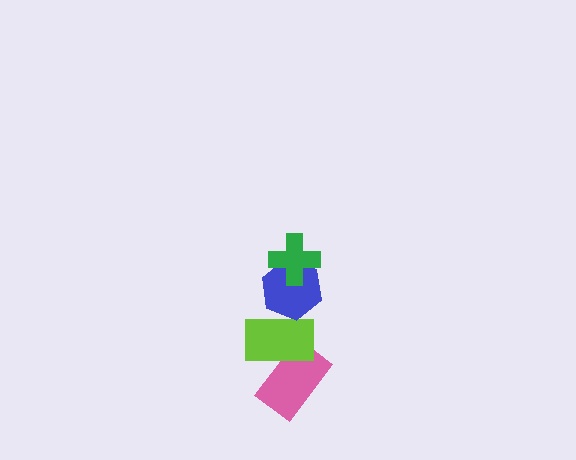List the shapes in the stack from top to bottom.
From top to bottom: the green cross, the blue hexagon, the lime rectangle, the pink rectangle.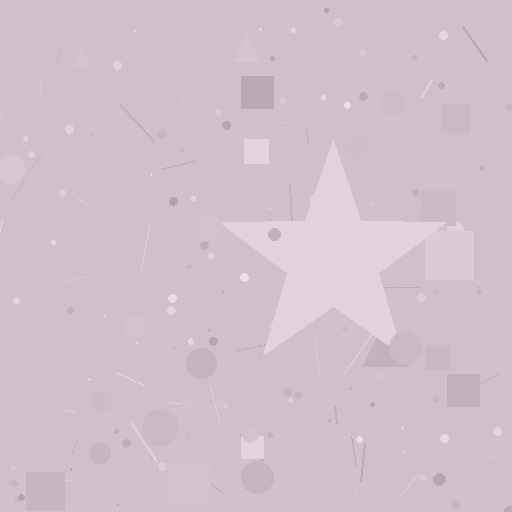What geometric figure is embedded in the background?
A star is embedded in the background.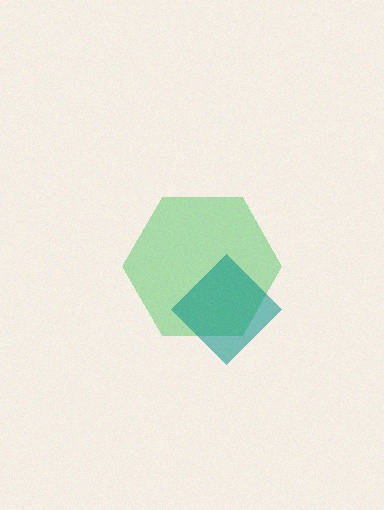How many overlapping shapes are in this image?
There are 2 overlapping shapes in the image.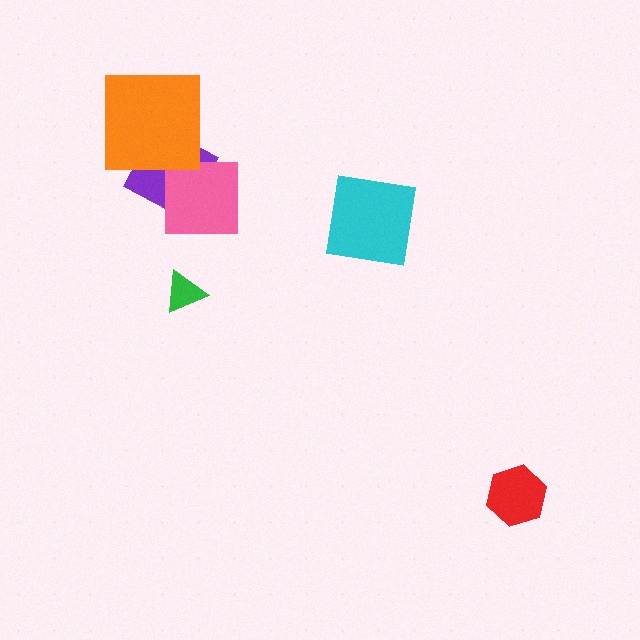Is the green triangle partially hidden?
No, no other shape covers it.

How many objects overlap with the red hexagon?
0 objects overlap with the red hexagon.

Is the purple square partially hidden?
Yes, it is partially covered by another shape.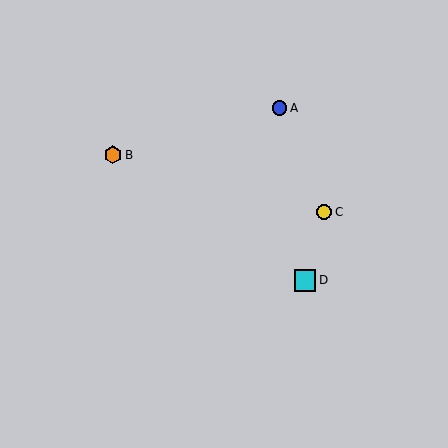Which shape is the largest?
The cyan square (labeled D) is the largest.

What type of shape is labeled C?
Shape C is a yellow circle.